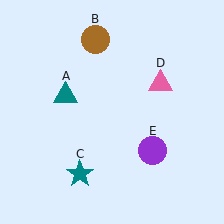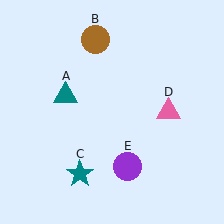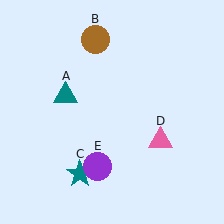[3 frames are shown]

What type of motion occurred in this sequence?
The pink triangle (object D), purple circle (object E) rotated clockwise around the center of the scene.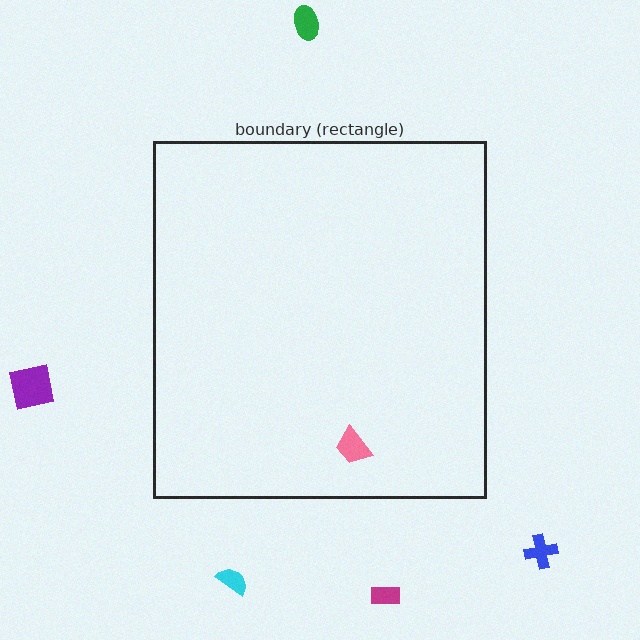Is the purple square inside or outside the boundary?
Outside.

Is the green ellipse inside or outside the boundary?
Outside.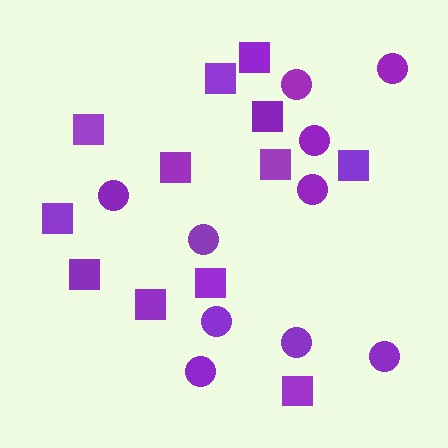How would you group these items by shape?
There are 2 groups: one group of circles (10) and one group of squares (12).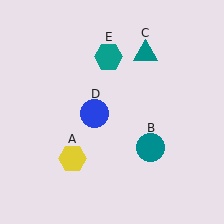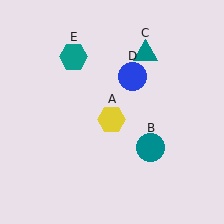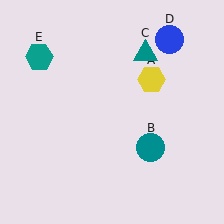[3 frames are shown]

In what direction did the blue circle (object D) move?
The blue circle (object D) moved up and to the right.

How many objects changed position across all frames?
3 objects changed position: yellow hexagon (object A), blue circle (object D), teal hexagon (object E).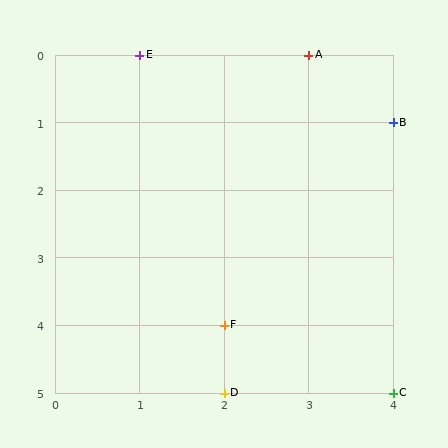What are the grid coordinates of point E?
Point E is at grid coordinates (1, 0).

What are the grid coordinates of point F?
Point F is at grid coordinates (2, 4).